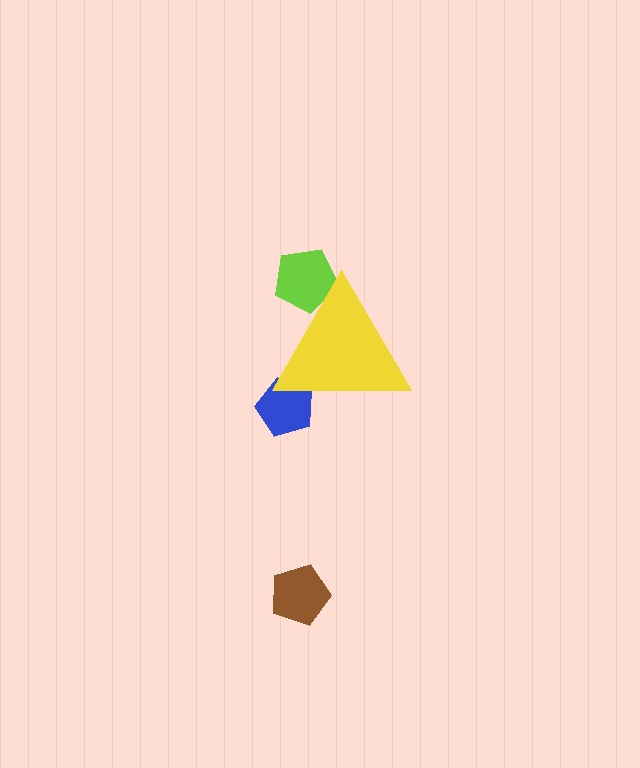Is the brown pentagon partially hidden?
No, the brown pentagon is fully visible.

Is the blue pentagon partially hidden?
Yes, the blue pentagon is partially hidden behind the yellow triangle.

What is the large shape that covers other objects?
A yellow triangle.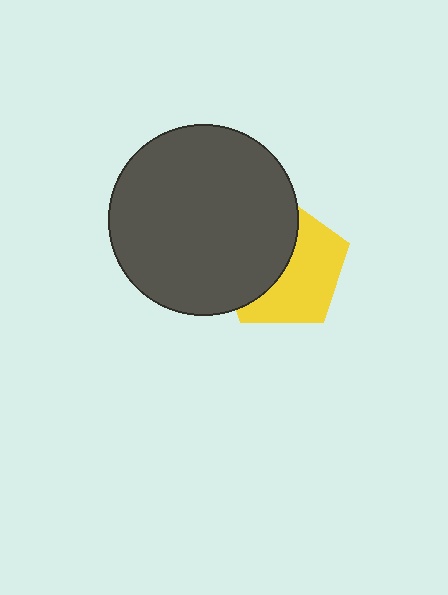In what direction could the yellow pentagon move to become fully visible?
The yellow pentagon could move right. That would shift it out from behind the dark gray circle entirely.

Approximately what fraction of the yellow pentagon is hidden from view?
Roughly 48% of the yellow pentagon is hidden behind the dark gray circle.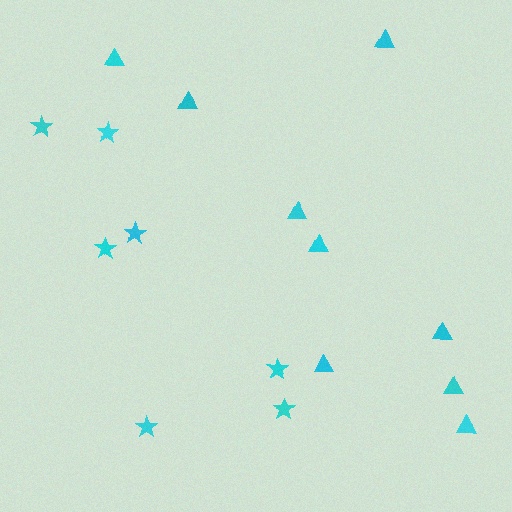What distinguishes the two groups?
There are 2 groups: one group of triangles (9) and one group of stars (7).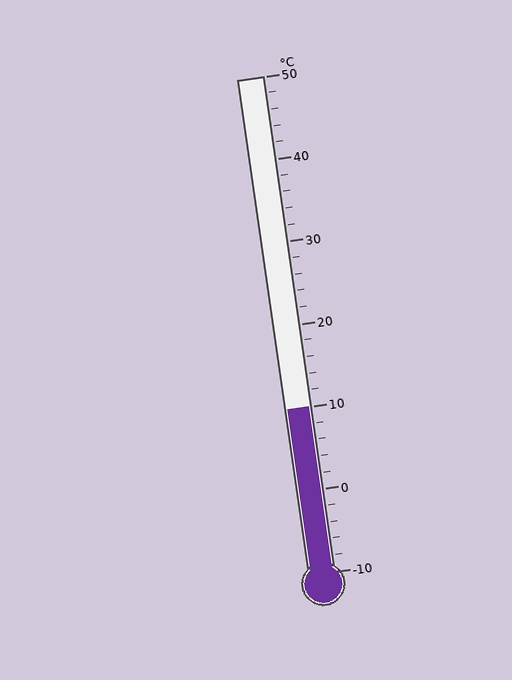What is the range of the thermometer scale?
The thermometer scale ranges from -10°C to 50°C.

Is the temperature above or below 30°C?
The temperature is below 30°C.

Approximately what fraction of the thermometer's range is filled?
The thermometer is filled to approximately 35% of its range.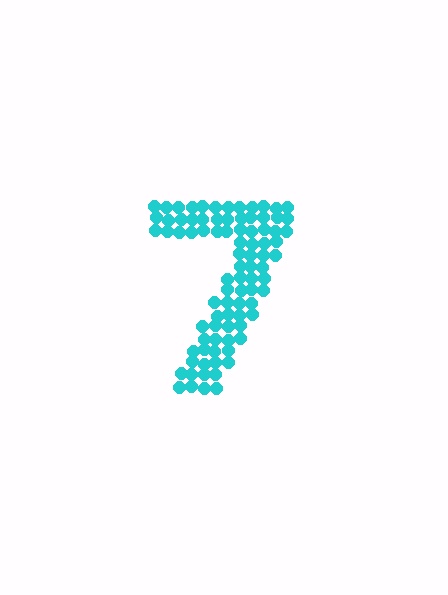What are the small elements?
The small elements are circles.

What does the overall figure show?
The overall figure shows the digit 7.